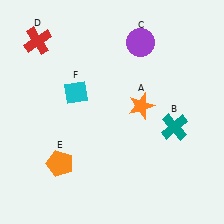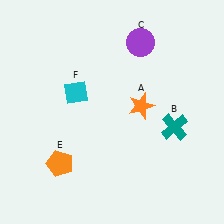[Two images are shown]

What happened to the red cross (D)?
The red cross (D) was removed in Image 2. It was in the top-left area of Image 1.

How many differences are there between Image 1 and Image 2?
There is 1 difference between the two images.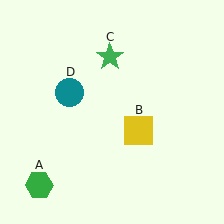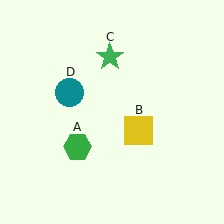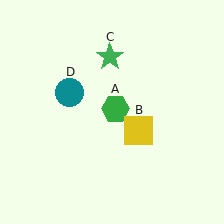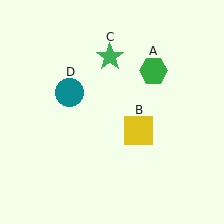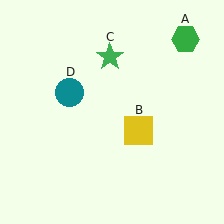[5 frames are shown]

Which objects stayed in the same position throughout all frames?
Yellow square (object B) and green star (object C) and teal circle (object D) remained stationary.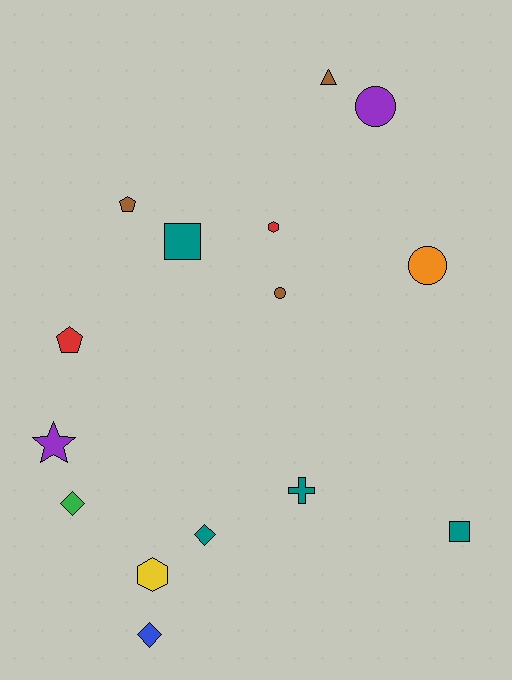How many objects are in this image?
There are 15 objects.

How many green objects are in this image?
There is 1 green object.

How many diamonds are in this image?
There are 3 diamonds.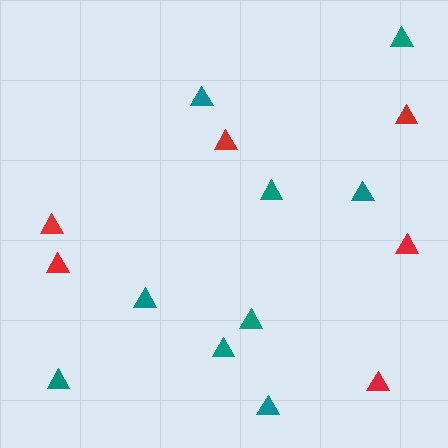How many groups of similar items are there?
There are 2 groups: one group of red triangles (6) and one group of teal triangles (9).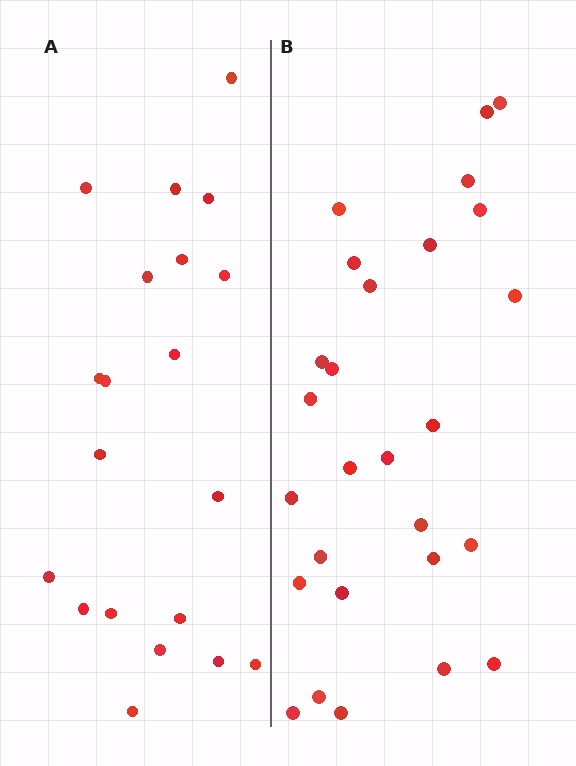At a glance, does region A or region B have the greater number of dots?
Region B (the right region) has more dots.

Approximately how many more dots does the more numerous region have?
Region B has roughly 8 or so more dots than region A.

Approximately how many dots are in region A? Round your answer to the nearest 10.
About 20 dots.